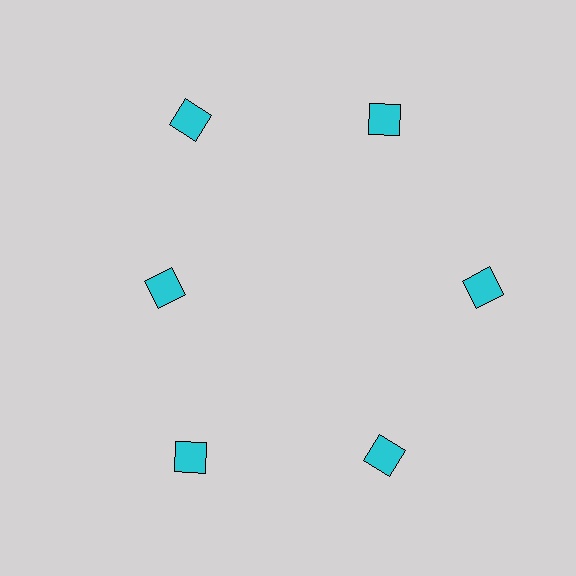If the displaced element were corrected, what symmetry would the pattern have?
It would have 6-fold rotational symmetry — the pattern would map onto itself every 60 degrees.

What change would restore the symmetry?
The symmetry would be restored by moving it outward, back onto the ring so that all 6 diamonds sit at equal angles and equal distance from the center.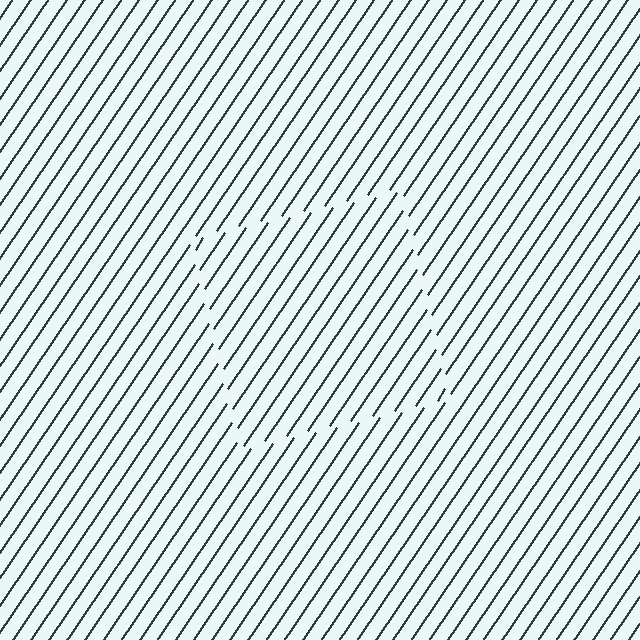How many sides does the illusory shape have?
4 sides — the line-ends trace a square.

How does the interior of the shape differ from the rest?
The interior of the shape contains the same grating, shifted by half a period — the contour is defined by the phase discontinuity where line-ends from the inner and outer gratings abut.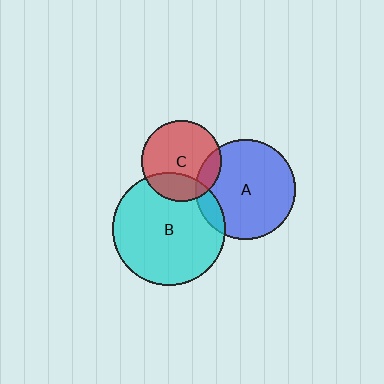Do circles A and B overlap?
Yes.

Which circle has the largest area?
Circle B (cyan).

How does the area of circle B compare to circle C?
Approximately 2.0 times.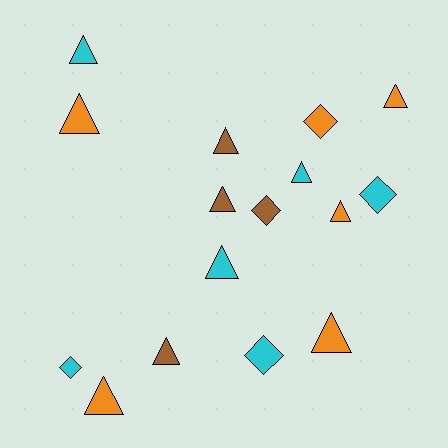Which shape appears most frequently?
Triangle, with 11 objects.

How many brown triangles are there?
There are 3 brown triangles.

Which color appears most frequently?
Cyan, with 6 objects.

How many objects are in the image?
There are 16 objects.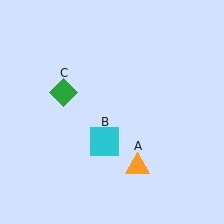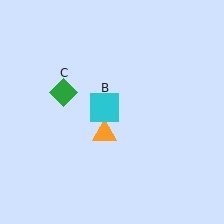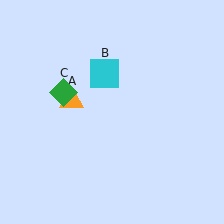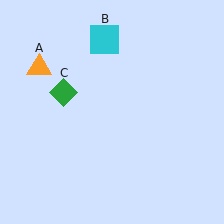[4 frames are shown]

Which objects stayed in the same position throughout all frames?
Green diamond (object C) remained stationary.